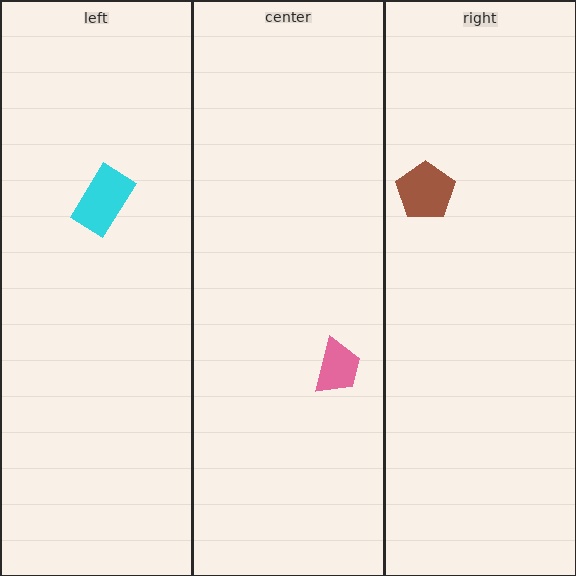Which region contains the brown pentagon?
The right region.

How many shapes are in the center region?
1.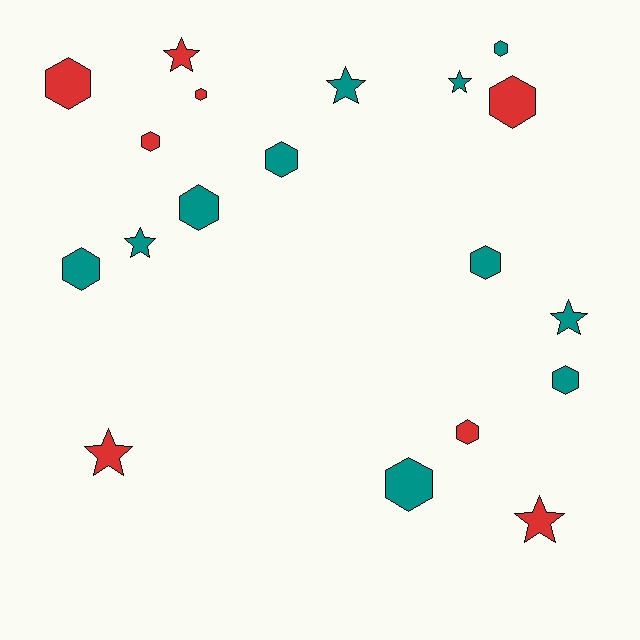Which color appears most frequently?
Teal, with 11 objects.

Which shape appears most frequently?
Hexagon, with 12 objects.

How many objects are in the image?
There are 19 objects.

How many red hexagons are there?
There are 5 red hexagons.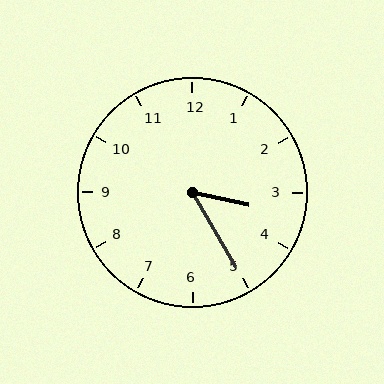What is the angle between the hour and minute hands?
Approximately 48 degrees.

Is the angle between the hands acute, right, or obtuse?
It is acute.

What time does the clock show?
3:25.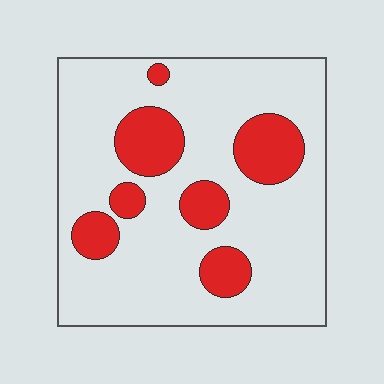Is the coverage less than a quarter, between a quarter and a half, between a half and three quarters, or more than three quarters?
Less than a quarter.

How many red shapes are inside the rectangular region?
7.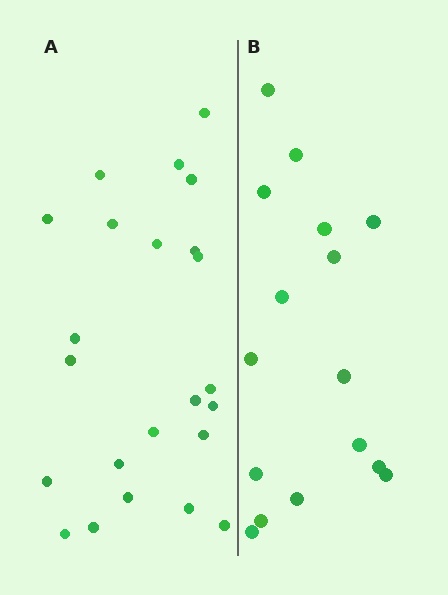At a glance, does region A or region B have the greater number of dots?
Region A (the left region) has more dots.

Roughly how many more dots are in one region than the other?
Region A has roughly 8 or so more dots than region B.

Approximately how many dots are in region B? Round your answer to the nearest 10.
About 20 dots. (The exact count is 16, which rounds to 20.)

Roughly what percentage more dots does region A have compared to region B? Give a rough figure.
About 45% more.